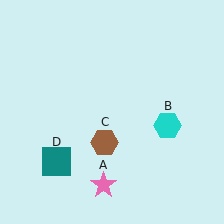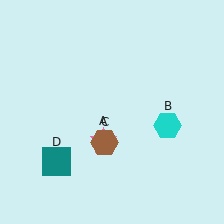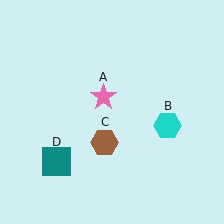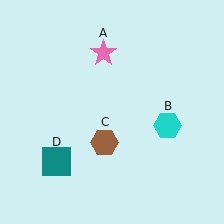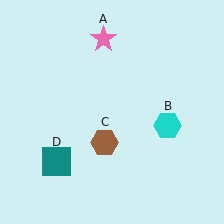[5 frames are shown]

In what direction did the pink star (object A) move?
The pink star (object A) moved up.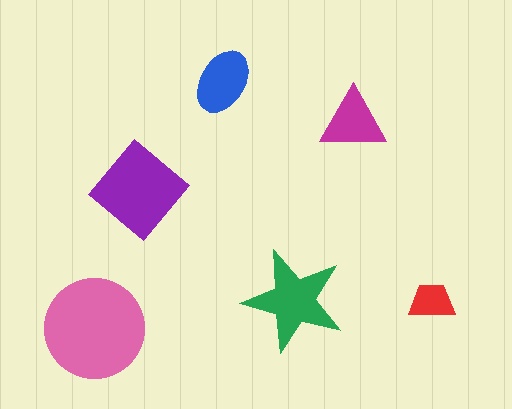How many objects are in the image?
There are 6 objects in the image.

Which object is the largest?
The pink circle.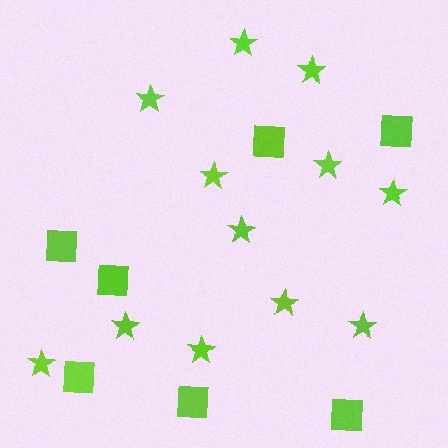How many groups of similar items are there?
There are 2 groups: one group of stars (12) and one group of squares (7).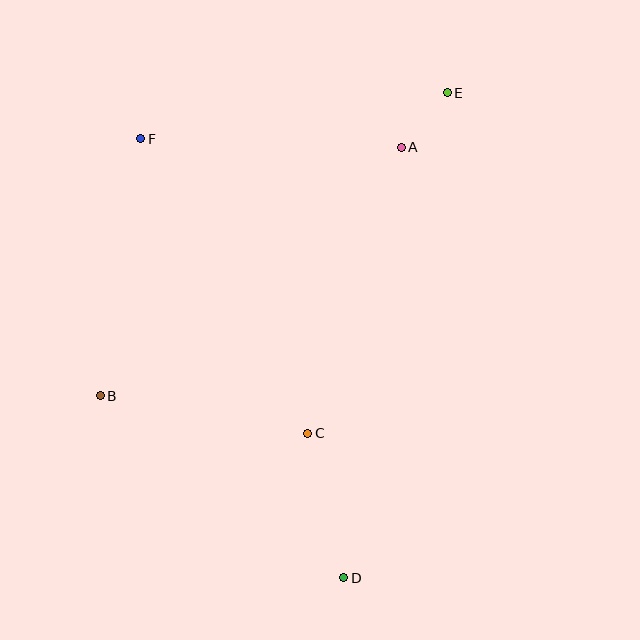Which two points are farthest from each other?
Points D and E are farthest from each other.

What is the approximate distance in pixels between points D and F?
The distance between D and F is approximately 484 pixels.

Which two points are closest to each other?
Points A and E are closest to each other.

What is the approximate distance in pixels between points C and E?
The distance between C and E is approximately 368 pixels.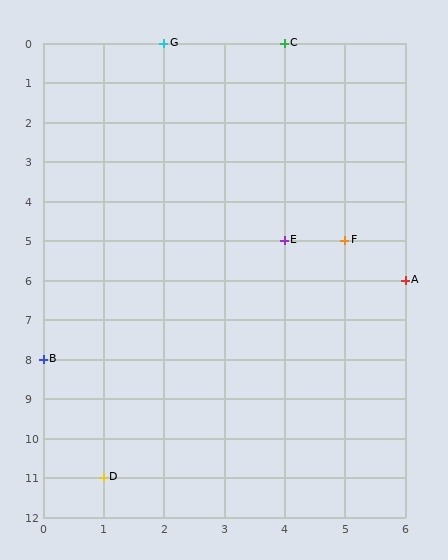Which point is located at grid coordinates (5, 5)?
Point F is at (5, 5).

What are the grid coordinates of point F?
Point F is at grid coordinates (5, 5).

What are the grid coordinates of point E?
Point E is at grid coordinates (4, 5).